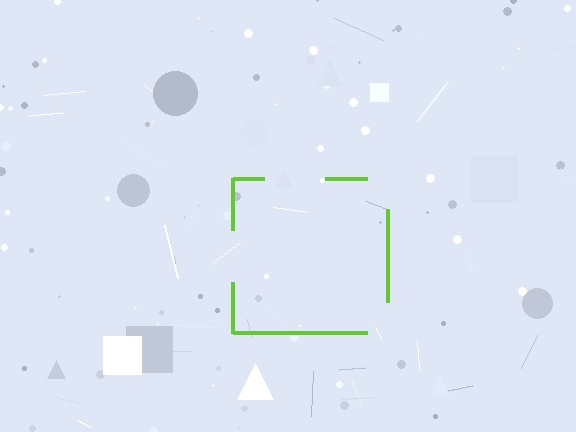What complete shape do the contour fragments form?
The contour fragments form a square.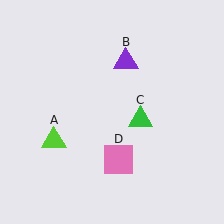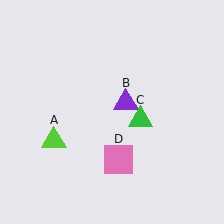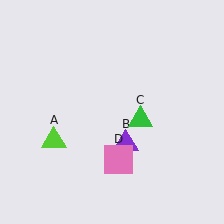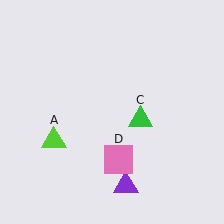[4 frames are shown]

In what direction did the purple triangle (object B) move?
The purple triangle (object B) moved down.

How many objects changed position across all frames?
1 object changed position: purple triangle (object B).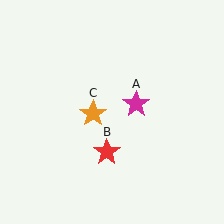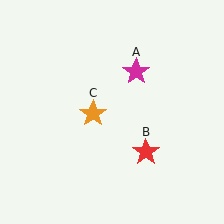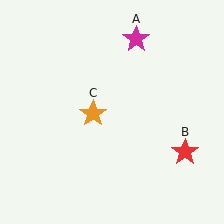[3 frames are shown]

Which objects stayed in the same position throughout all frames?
Orange star (object C) remained stationary.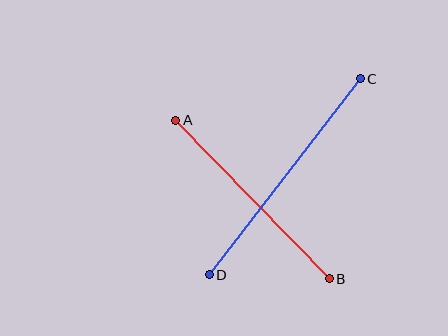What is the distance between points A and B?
The distance is approximately 221 pixels.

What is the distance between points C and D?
The distance is approximately 247 pixels.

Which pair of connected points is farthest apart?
Points C and D are farthest apart.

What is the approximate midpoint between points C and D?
The midpoint is at approximately (285, 177) pixels.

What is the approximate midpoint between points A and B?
The midpoint is at approximately (252, 199) pixels.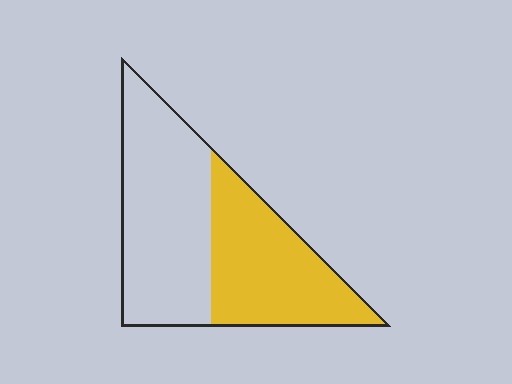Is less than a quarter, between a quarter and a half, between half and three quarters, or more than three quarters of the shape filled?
Between a quarter and a half.